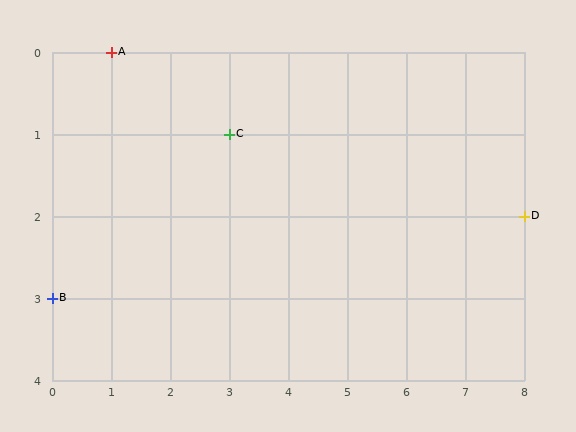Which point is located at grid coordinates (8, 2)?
Point D is at (8, 2).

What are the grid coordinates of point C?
Point C is at grid coordinates (3, 1).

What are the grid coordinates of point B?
Point B is at grid coordinates (0, 3).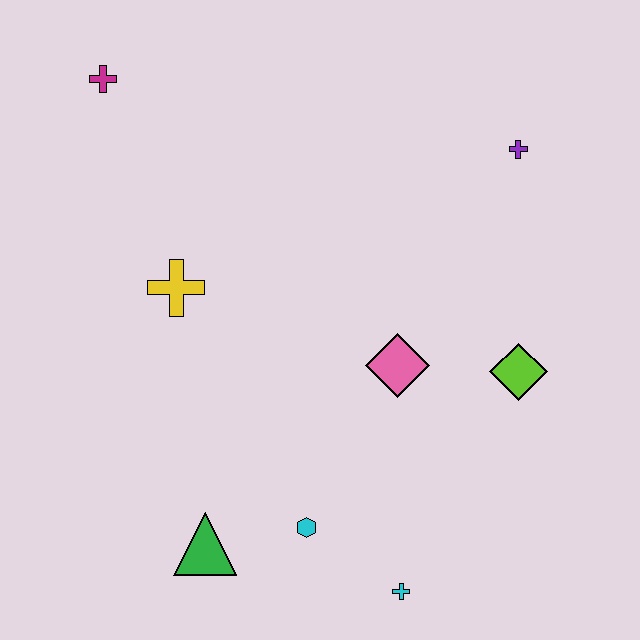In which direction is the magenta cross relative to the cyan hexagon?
The magenta cross is above the cyan hexagon.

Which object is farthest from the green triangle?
The purple cross is farthest from the green triangle.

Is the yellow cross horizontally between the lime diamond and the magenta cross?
Yes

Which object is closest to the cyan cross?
The cyan hexagon is closest to the cyan cross.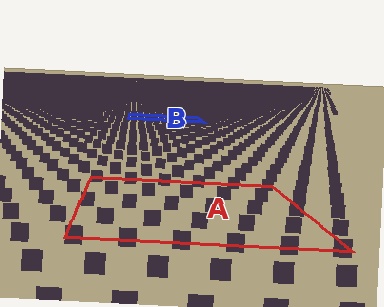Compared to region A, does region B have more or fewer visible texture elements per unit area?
Region B has more texture elements per unit area — they are packed more densely because it is farther away.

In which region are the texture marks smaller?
The texture marks are smaller in region B, because it is farther away.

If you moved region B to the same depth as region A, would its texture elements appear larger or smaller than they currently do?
They would appear larger. At a closer depth, the same texture elements are projected at a bigger on-screen size.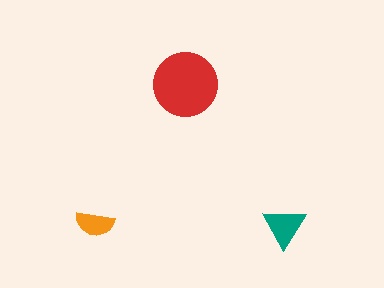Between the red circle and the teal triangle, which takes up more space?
The red circle.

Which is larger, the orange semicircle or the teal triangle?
The teal triangle.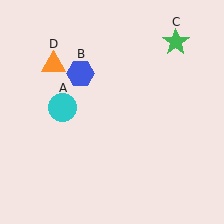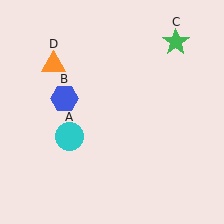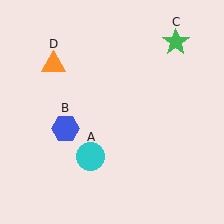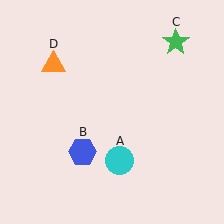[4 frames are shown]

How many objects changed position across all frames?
2 objects changed position: cyan circle (object A), blue hexagon (object B).